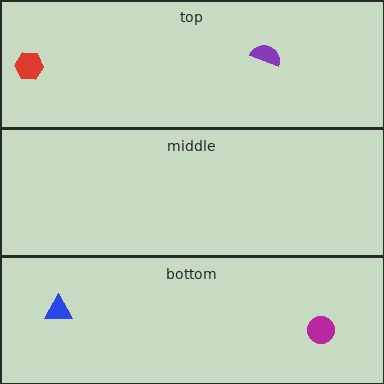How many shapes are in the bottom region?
2.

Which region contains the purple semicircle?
The top region.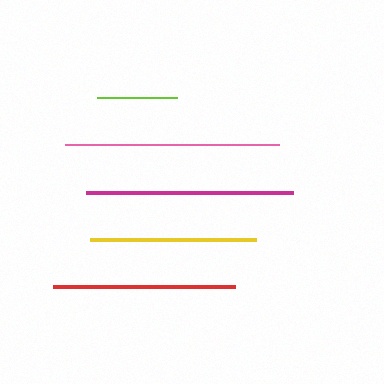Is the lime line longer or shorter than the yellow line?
The yellow line is longer than the lime line.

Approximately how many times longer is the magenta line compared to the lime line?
The magenta line is approximately 2.6 times the length of the lime line.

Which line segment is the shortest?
The lime line is the shortest at approximately 79 pixels.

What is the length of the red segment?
The red segment is approximately 182 pixels long.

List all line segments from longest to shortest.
From longest to shortest: pink, magenta, red, yellow, lime.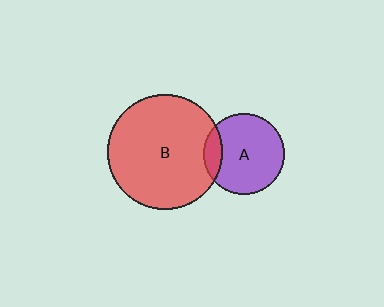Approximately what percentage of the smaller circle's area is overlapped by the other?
Approximately 15%.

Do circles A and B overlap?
Yes.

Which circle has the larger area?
Circle B (red).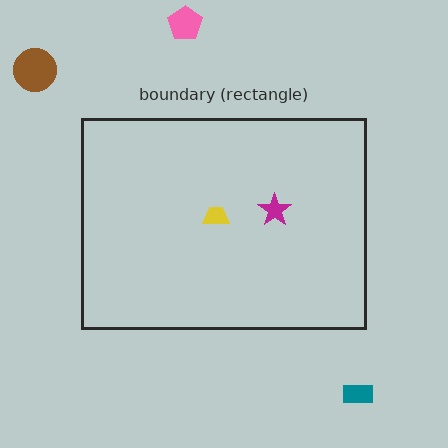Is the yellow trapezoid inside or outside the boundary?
Inside.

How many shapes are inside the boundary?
2 inside, 3 outside.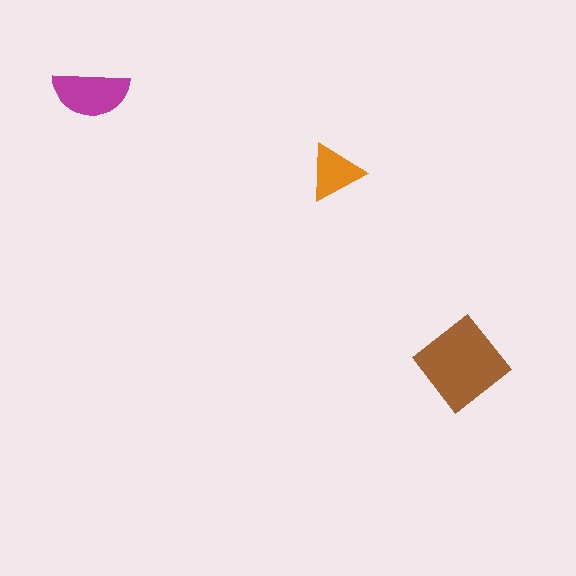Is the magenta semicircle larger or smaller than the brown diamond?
Smaller.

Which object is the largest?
The brown diamond.